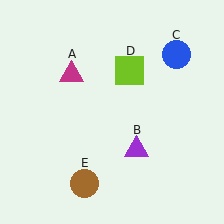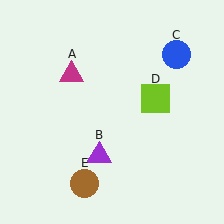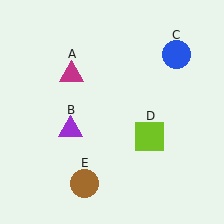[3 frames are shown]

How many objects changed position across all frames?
2 objects changed position: purple triangle (object B), lime square (object D).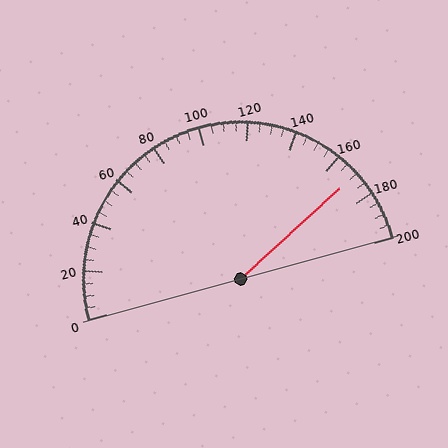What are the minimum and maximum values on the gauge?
The gauge ranges from 0 to 200.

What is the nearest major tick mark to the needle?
The nearest major tick mark is 160.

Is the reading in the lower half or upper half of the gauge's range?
The reading is in the upper half of the range (0 to 200).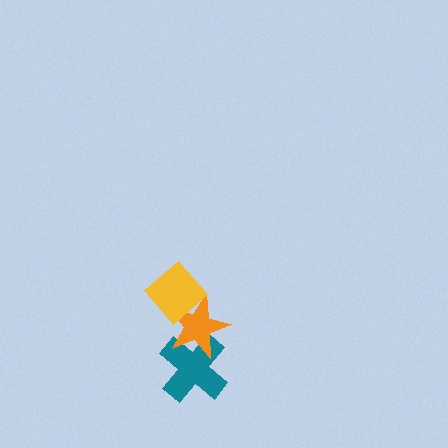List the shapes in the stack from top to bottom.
From top to bottom: the yellow diamond, the orange star, the teal cross.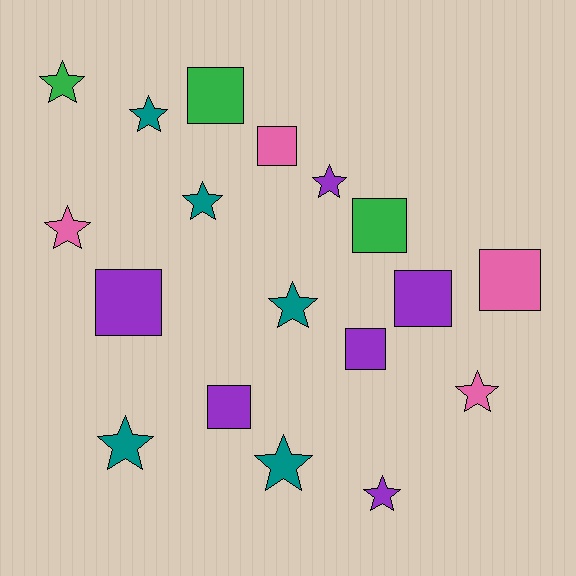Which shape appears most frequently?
Star, with 10 objects.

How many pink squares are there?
There are 2 pink squares.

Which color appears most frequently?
Purple, with 6 objects.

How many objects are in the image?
There are 18 objects.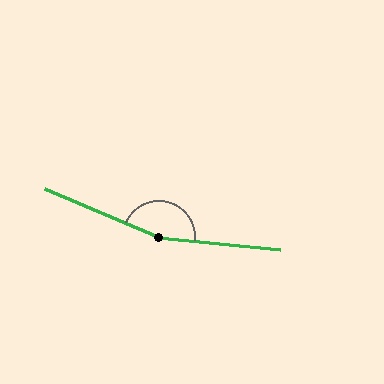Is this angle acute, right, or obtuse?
It is obtuse.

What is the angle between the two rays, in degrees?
Approximately 163 degrees.